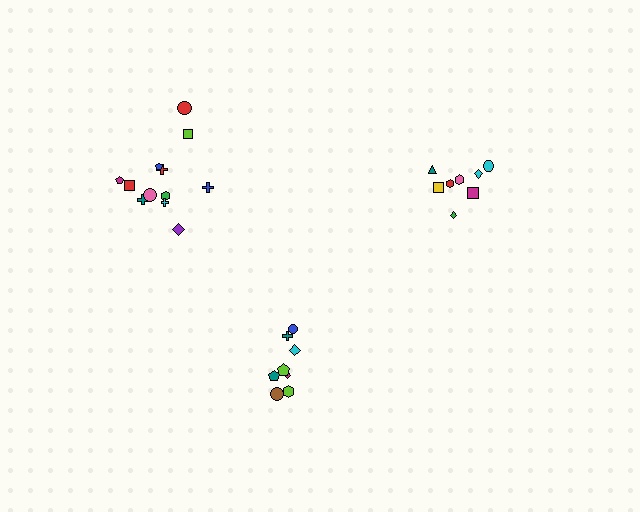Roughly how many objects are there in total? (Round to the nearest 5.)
Roughly 30 objects in total.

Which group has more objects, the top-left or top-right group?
The top-left group.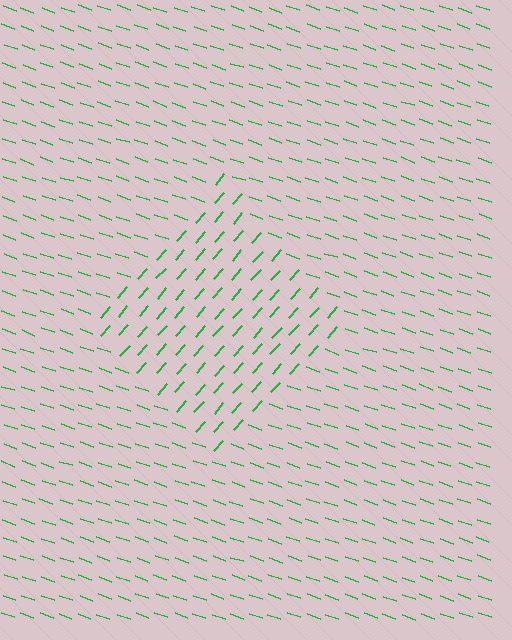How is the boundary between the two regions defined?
The boundary is defined purely by a change in line orientation (approximately 68 degrees difference). All lines are the same color and thickness.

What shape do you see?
I see a diamond.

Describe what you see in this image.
The image is filled with small green line segments. A diamond region in the image has lines oriented differently from the surrounding lines, creating a visible texture boundary.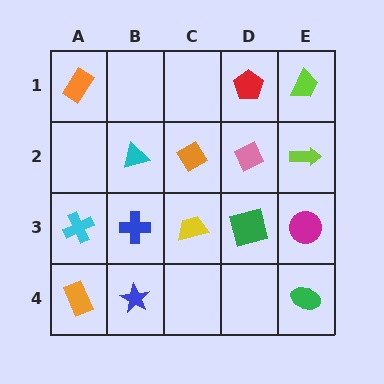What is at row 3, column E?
A magenta circle.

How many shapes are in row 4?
3 shapes.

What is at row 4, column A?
An orange rectangle.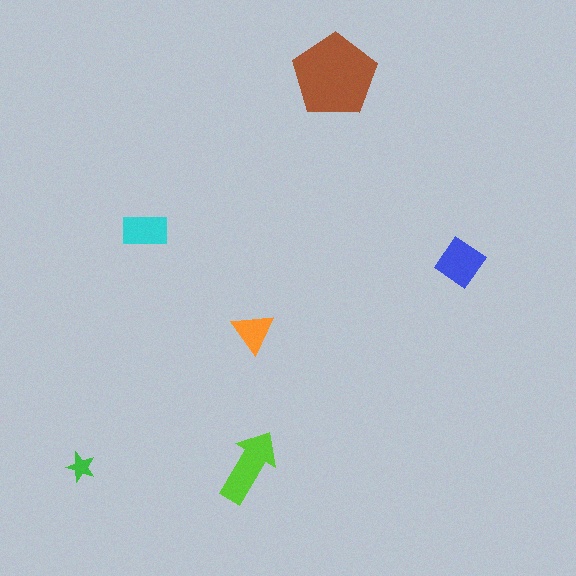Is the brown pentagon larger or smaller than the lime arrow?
Larger.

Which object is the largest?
The brown pentagon.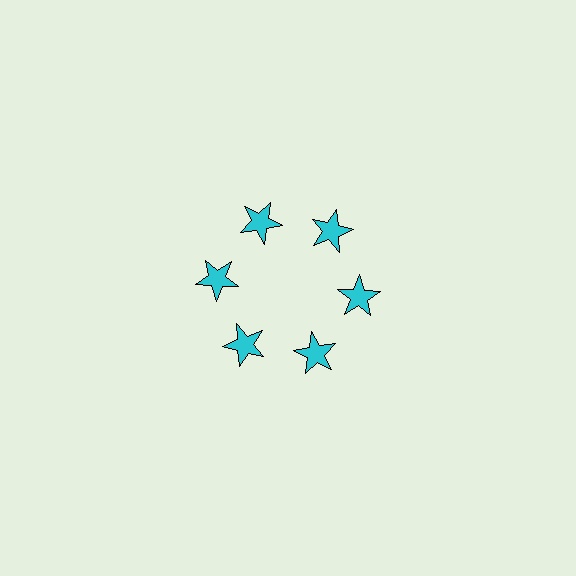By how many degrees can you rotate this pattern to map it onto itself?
The pattern maps onto itself every 60 degrees of rotation.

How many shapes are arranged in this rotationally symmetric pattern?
There are 6 shapes, arranged in 6 groups of 1.